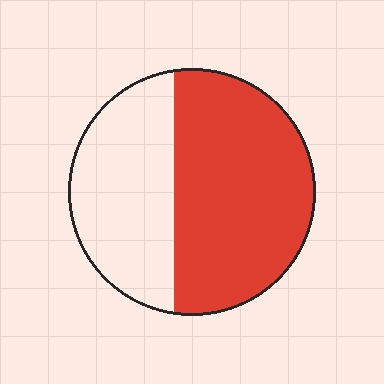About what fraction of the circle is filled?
About three fifths (3/5).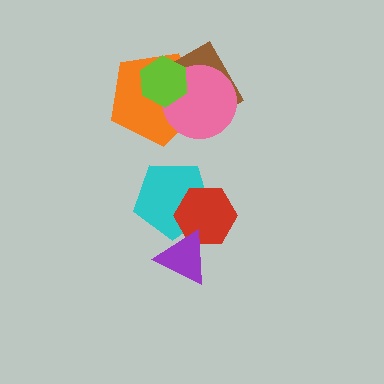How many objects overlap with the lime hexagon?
3 objects overlap with the lime hexagon.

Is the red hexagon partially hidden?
Yes, it is partially covered by another shape.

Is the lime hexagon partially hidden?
No, no other shape covers it.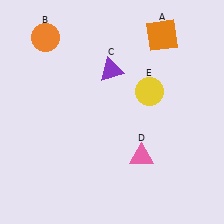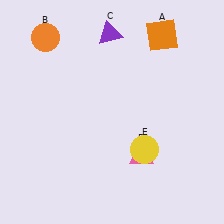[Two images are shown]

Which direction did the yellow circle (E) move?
The yellow circle (E) moved down.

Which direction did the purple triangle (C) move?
The purple triangle (C) moved up.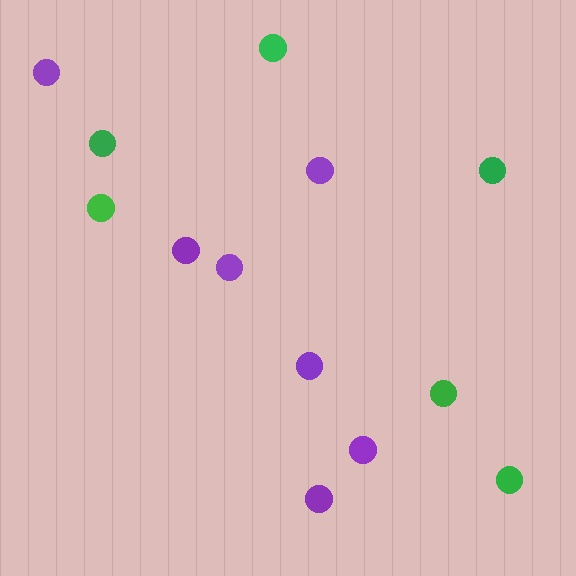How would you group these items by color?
There are 2 groups: one group of green circles (6) and one group of purple circles (7).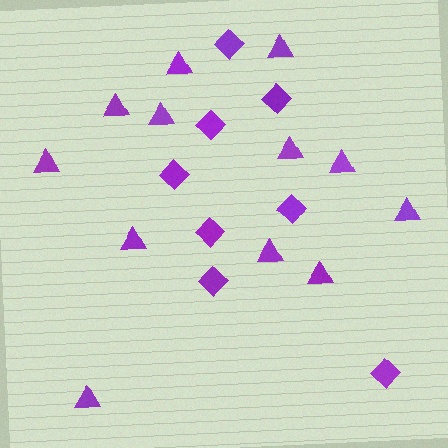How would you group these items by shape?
There are 2 groups: one group of diamonds (8) and one group of triangles (12).